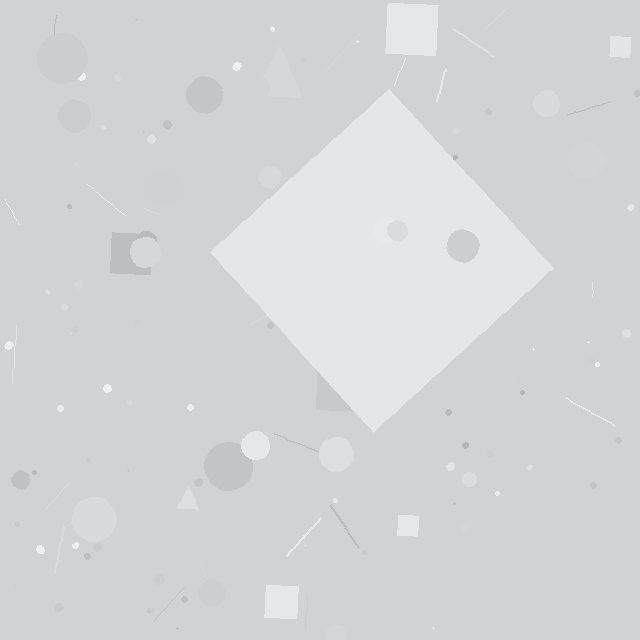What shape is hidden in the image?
A diamond is hidden in the image.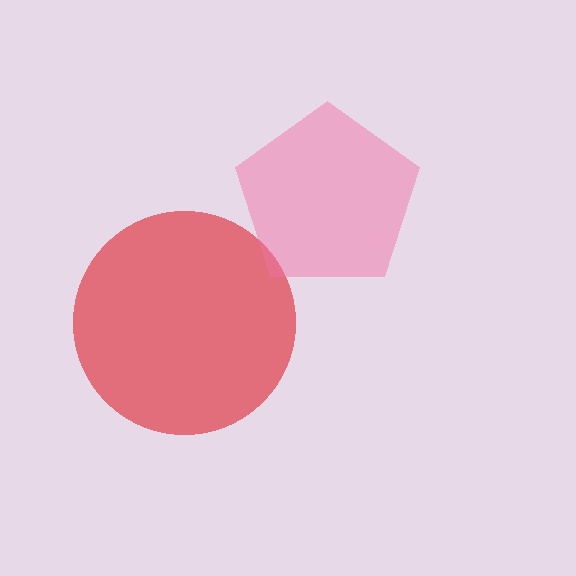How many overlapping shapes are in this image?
There are 2 overlapping shapes in the image.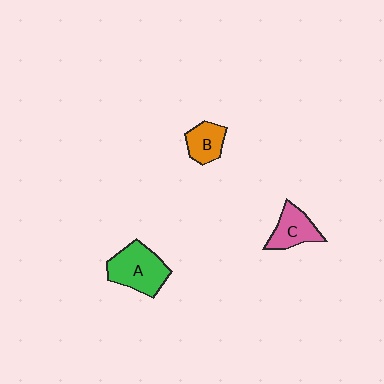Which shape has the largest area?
Shape A (green).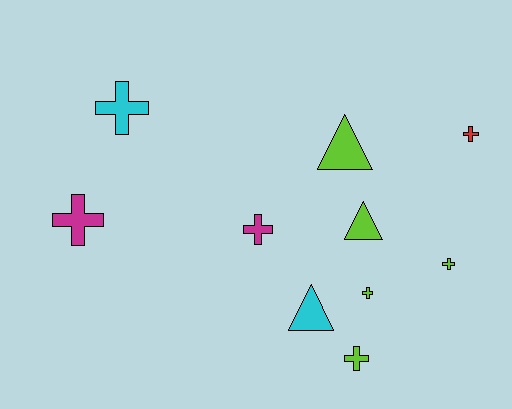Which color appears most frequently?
Lime, with 5 objects.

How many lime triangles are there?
There are 2 lime triangles.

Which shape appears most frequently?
Cross, with 7 objects.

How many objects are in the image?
There are 10 objects.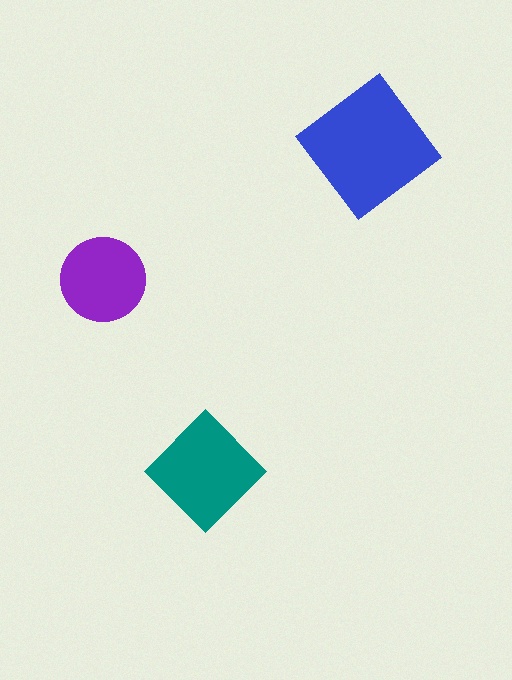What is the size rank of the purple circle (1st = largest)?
3rd.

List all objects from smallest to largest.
The purple circle, the teal diamond, the blue diamond.